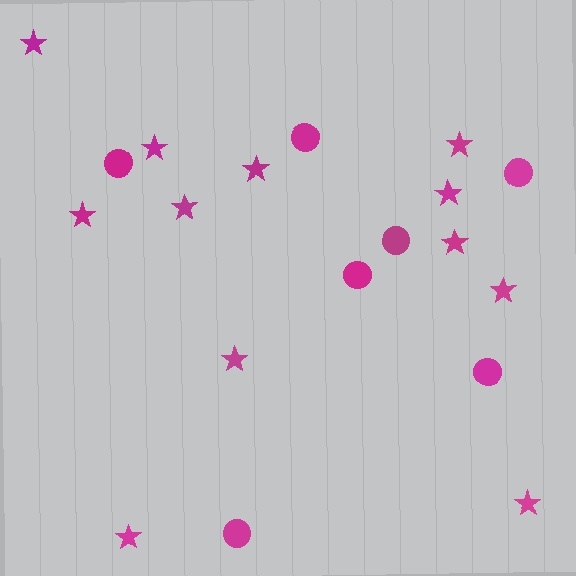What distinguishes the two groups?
There are 2 groups: one group of stars (12) and one group of circles (7).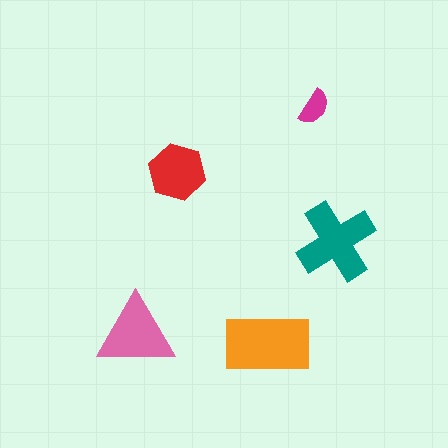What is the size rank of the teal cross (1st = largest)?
2nd.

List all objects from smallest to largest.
The magenta semicircle, the red hexagon, the pink triangle, the teal cross, the orange rectangle.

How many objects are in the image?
There are 5 objects in the image.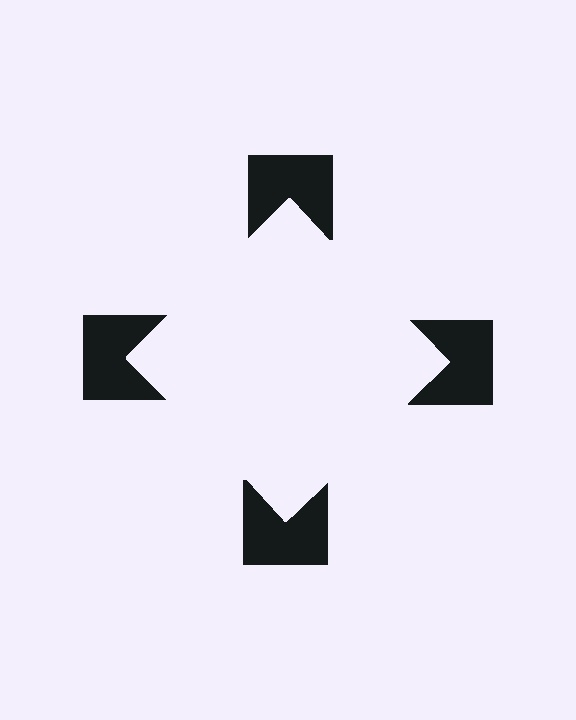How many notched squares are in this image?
There are 4 — one at each vertex of the illusory square.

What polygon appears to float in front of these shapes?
An illusory square — its edges are inferred from the aligned wedge cuts in the notched squares, not physically drawn.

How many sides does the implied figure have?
4 sides.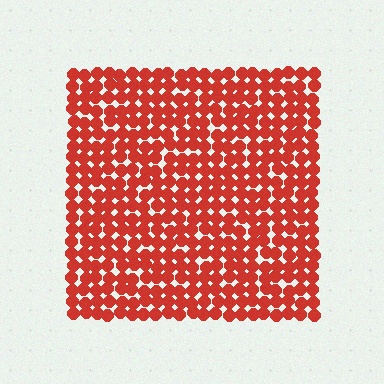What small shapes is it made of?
It is made of small circles.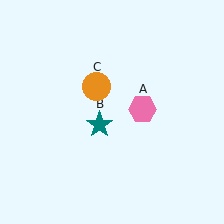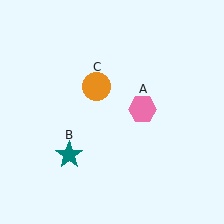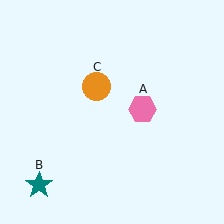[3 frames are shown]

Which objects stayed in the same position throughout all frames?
Pink hexagon (object A) and orange circle (object C) remained stationary.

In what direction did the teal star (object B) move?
The teal star (object B) moved down and to the left.